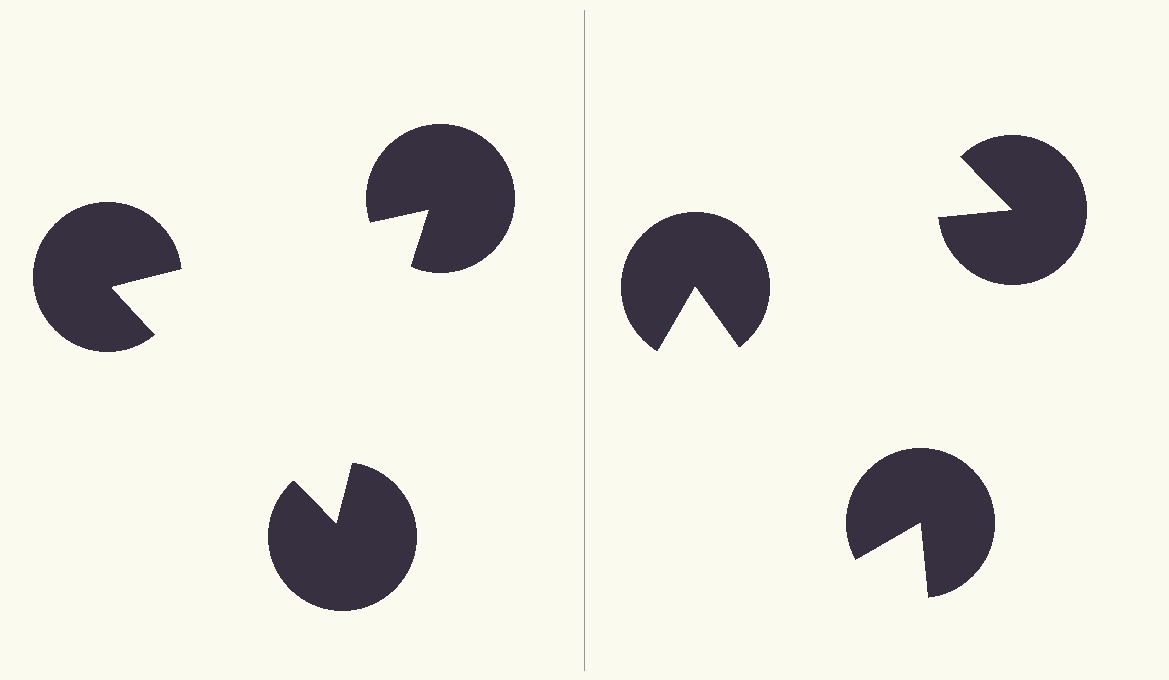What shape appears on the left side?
An illusory triangle.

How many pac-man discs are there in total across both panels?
6 — 3 on each side.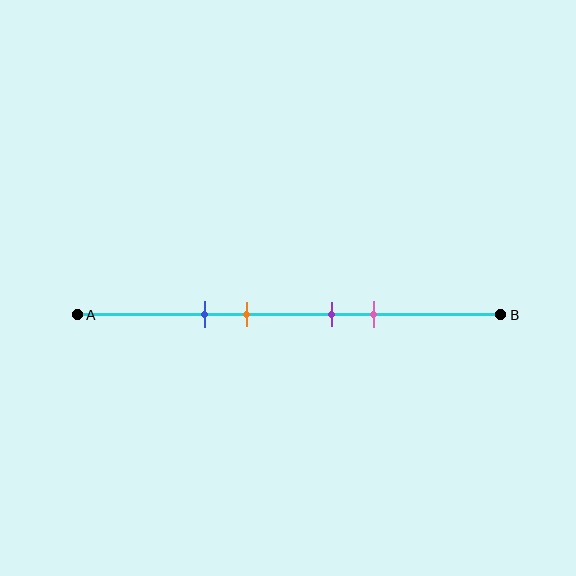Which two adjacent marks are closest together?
The purple and pink marks are the closest adjacent pair.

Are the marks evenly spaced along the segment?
No, the marks are not evenly spaced.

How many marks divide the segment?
There are 4 marks dividing the segment.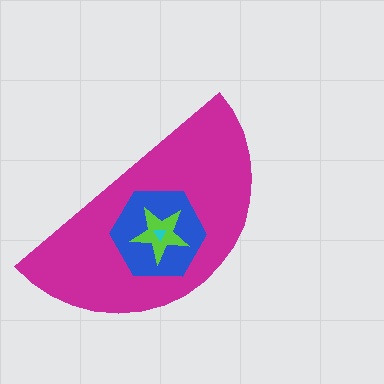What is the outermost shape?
The magenta semicircle.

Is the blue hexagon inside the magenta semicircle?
Yes.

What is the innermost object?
The cyan triangle.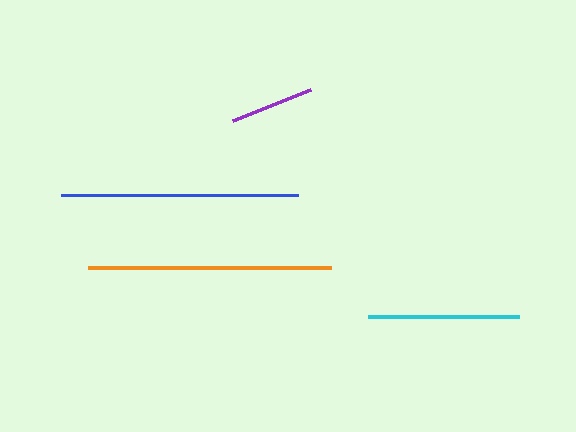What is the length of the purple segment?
The purple segment is approximately 84 pixels long.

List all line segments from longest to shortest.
From longest to shortest: orange, blue, cyan, purple.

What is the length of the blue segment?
The blue segment is approximately 237 pixels long.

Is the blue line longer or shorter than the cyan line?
The blue line is longer than the cyan line.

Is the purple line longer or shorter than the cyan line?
The cyan line is longer than the purple line.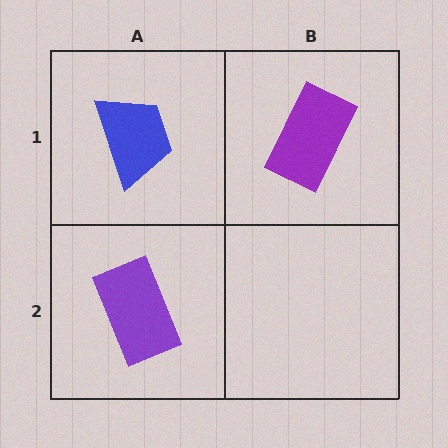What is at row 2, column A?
A purple rectangle.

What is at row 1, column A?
A blue trapezoid.